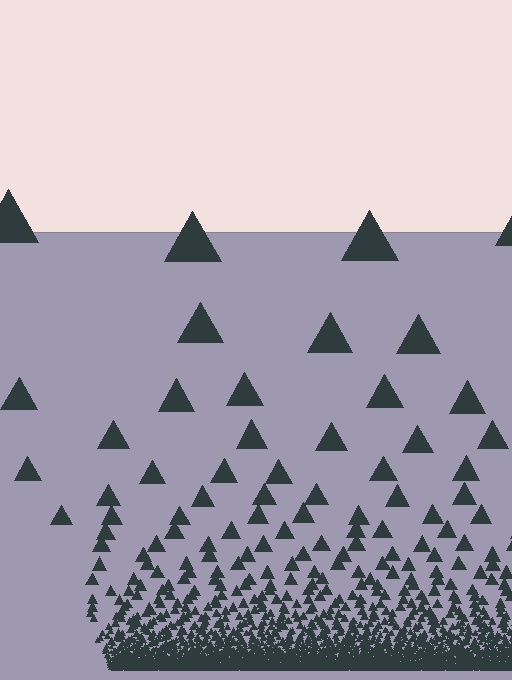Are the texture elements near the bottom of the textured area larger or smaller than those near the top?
Smaller. The gradient is inverted — elements near the bottom are smaller and denser.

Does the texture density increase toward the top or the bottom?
Density increases toward the bottom.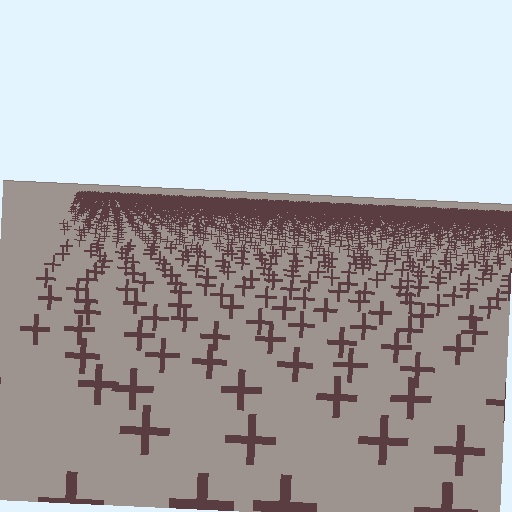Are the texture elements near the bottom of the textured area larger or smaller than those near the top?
Larger. Near the bottom, elements are closer to the viewer and appear at a bigger on-screen size.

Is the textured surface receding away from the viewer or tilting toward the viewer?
The surface is receding away from the viewer. Texture elements get smaller and denser toward the top.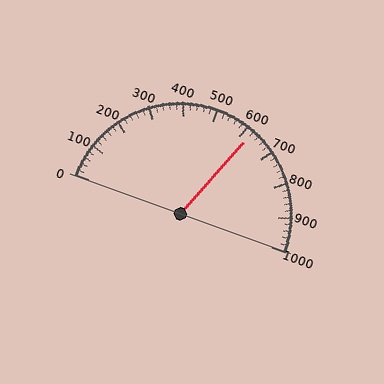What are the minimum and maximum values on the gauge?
The gauge ranges from 0 to 1000.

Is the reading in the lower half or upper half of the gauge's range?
The reading is in the upper half of the range (0 to 1000).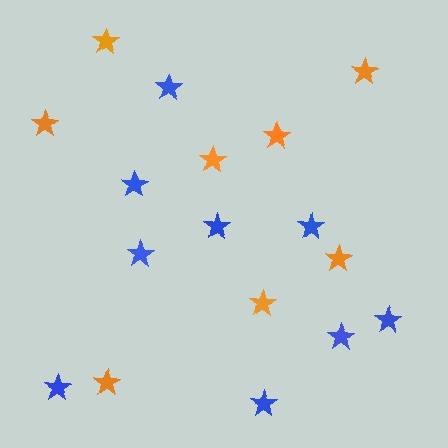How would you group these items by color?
There are 2 groups: one group of blue stars (9) and one group of orange stars (8).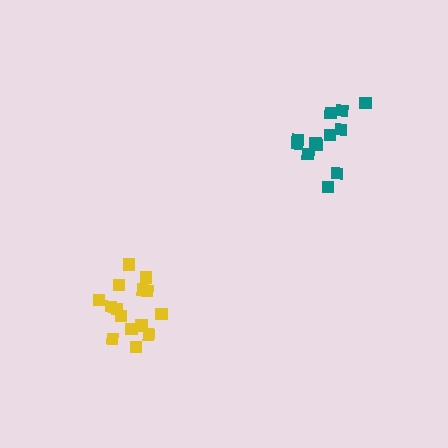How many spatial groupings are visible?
There are 2 spatial groupings.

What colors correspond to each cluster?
The clusters are colored: yellow, teal.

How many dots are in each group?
Group 1: 16 dots, Group 2: 12 dots (28 total).